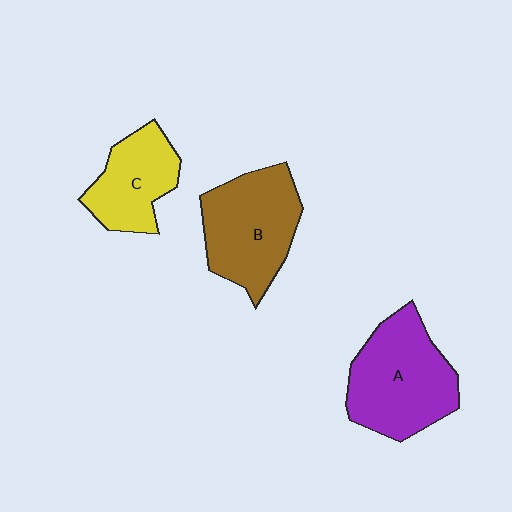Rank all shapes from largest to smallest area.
From largest to smallest: A (purple), B (brown), C (yellow).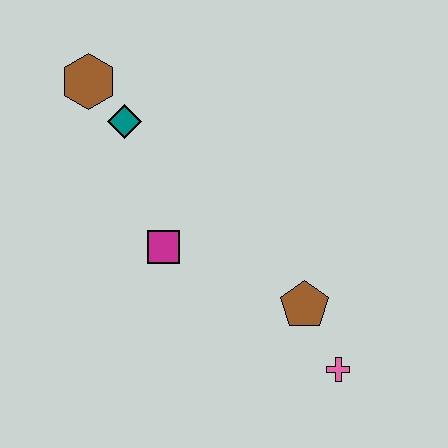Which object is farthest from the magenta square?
The pink cross is farthest from the magenta square.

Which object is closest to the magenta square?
The teal diamond is closest to the magenta square.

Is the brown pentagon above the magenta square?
No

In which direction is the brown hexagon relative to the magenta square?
The brown hexagon is above the magenta square.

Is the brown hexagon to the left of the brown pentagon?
Yes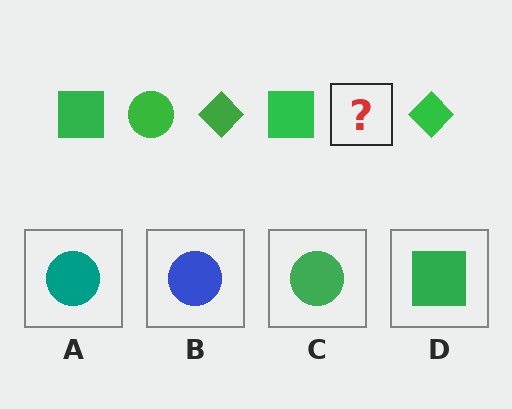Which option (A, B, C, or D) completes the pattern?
C.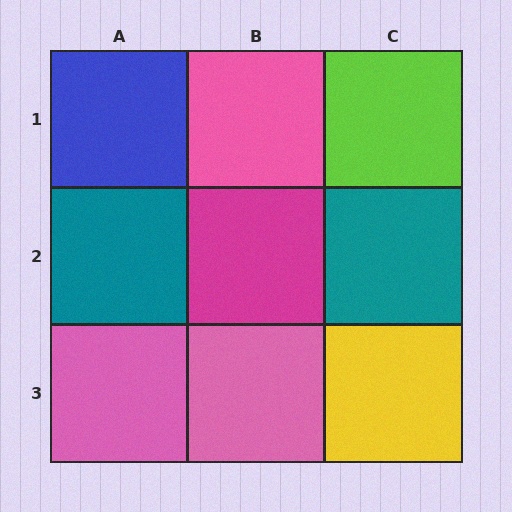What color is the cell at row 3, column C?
Yellow.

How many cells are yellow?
1 cell is yellow.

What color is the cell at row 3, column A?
Pink.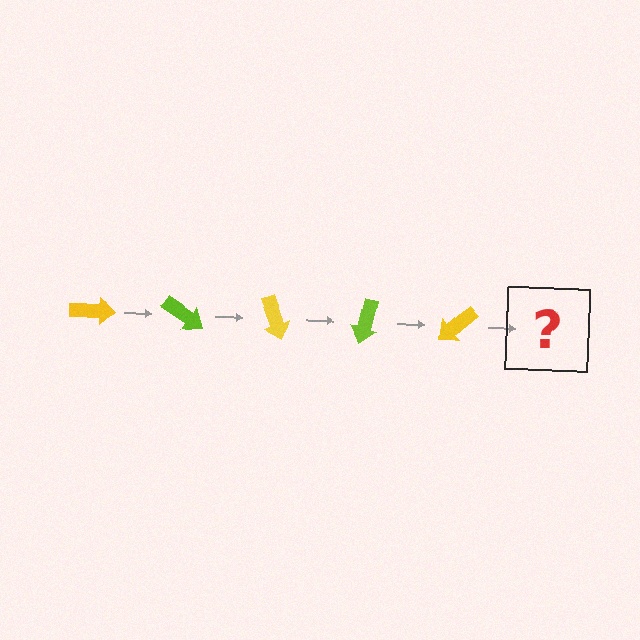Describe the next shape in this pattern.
It should be a lime arrow, rotated 175 degrees from the start.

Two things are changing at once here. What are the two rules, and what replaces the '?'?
The two rules are that it rotates 35 degrees each step and the color cycles through yellow and lime. The '?' should be a lime arrow, rotated 175 degrees from the start.